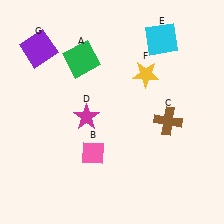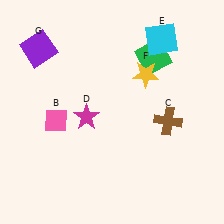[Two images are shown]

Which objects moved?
The objects that moved are: the green square (A), the pink diamond (B).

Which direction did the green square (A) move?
The green square (A) moved right.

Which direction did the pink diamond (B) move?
The pink diamond (B) moved left.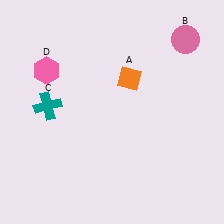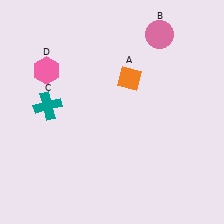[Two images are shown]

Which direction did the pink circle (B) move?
The pink circle (B) moved left.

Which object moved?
The pink circle (B) moved left.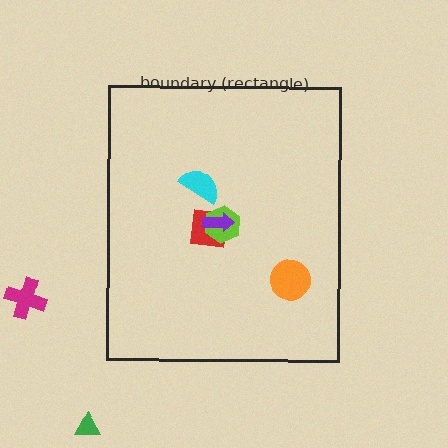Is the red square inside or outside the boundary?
Inside.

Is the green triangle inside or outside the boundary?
Outside.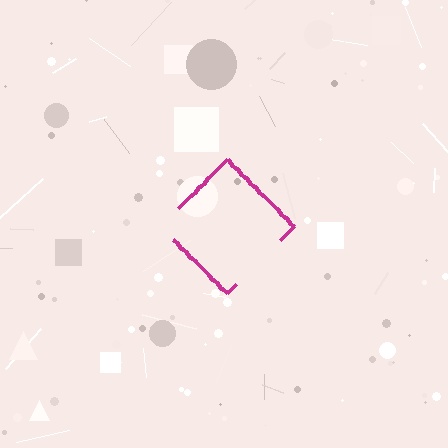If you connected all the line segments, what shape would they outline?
They would outline a diamond.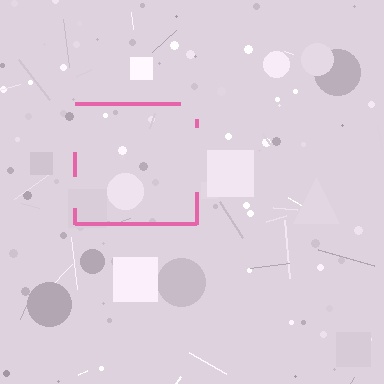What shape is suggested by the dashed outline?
The dashed outline suggests a square.